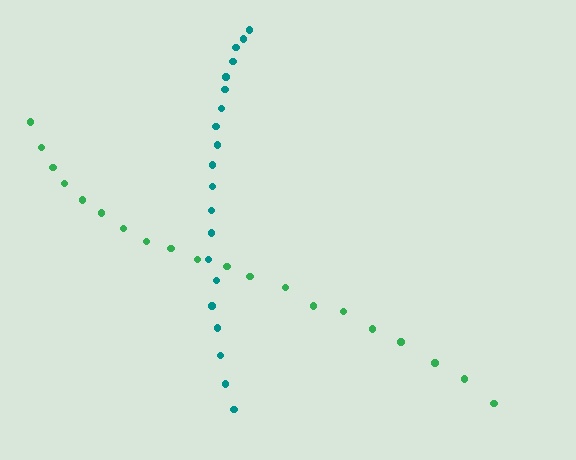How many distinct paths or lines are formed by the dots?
There are 2 distinct paths.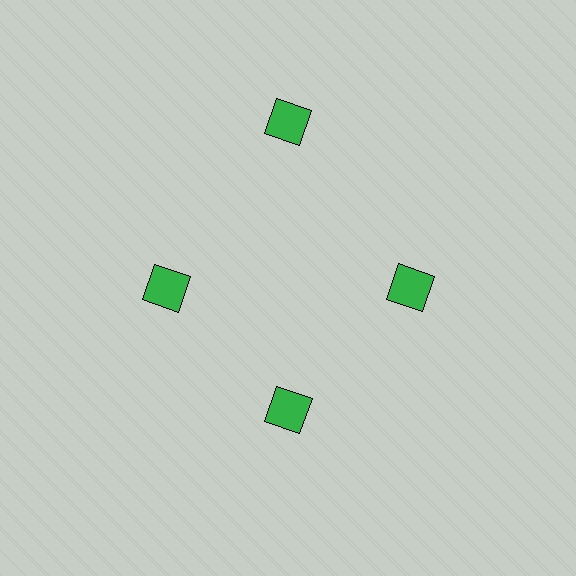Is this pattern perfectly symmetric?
No. The 4 green squares are arranged in a ring, but one element near the 12 o'clock position is pushed outward from the center, breaking the 4-fold rotational symmetry.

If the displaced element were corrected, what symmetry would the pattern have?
It would have 4-fold rotational symmetry — the pattern would map onto itself every 90 degrees.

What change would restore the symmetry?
The symmetry would be restored by moving it inward, back onto the ring so that all 4 squares sit at equal angles and equal distance from the center.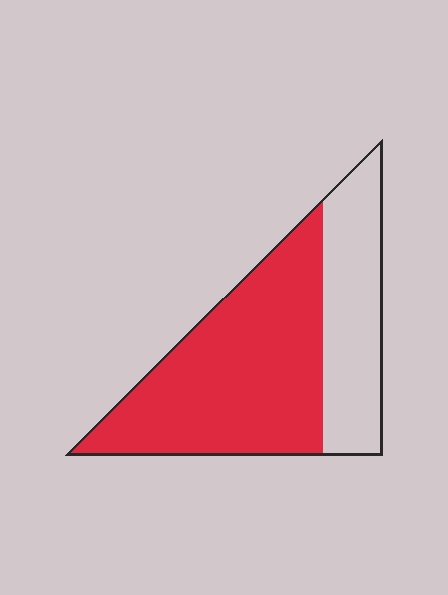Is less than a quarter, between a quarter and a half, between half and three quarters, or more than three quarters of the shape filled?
Between half and three quarters.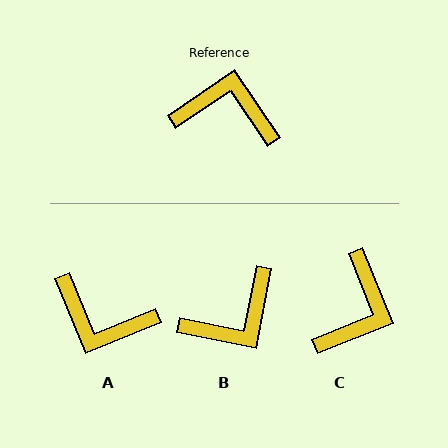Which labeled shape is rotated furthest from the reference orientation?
A, about 168 degrees away.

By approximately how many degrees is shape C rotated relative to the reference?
Approximately 102 degrees clockwise.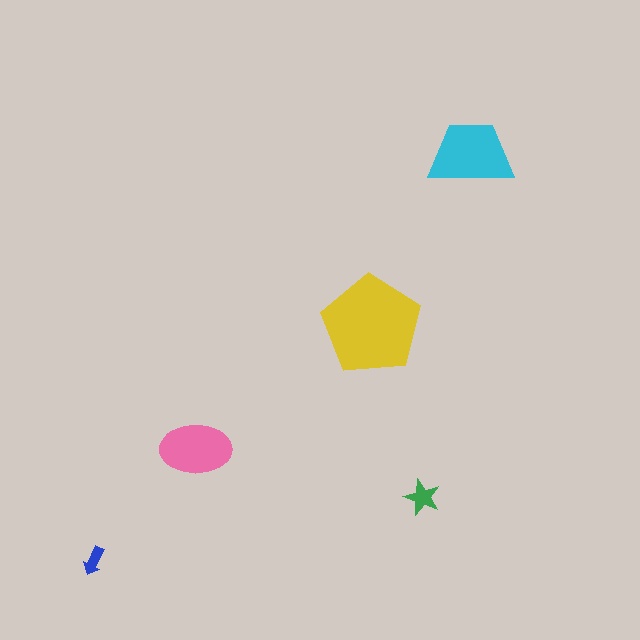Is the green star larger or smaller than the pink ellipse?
Smaller.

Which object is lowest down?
The blue arrow is bottommost.